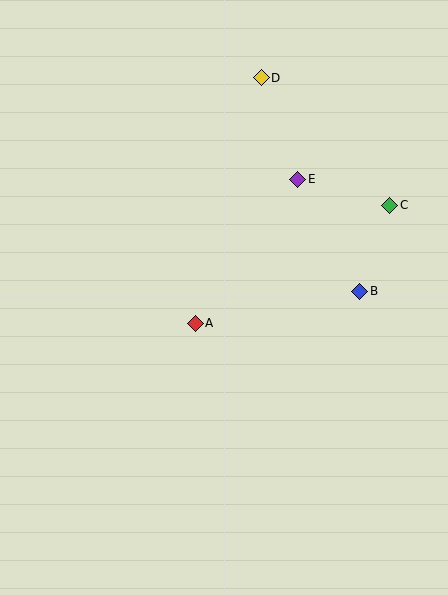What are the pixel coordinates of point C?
Point C is at (390, 205).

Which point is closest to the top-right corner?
Point D is closest to the top-right corner.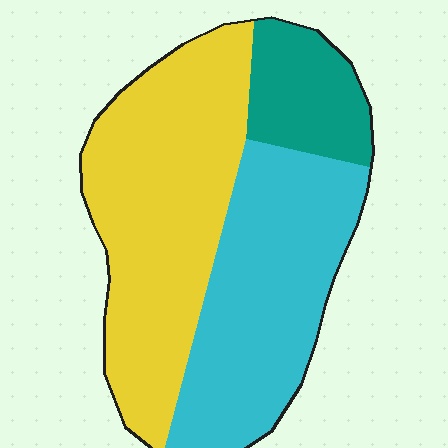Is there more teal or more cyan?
Cyan.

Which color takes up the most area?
Yellow, at roughly 45%.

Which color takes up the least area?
Teal, at roughly 15%.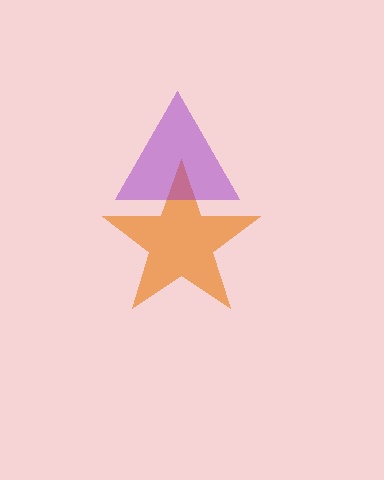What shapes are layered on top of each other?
The layered shapes are: an orange star, a purple triangle.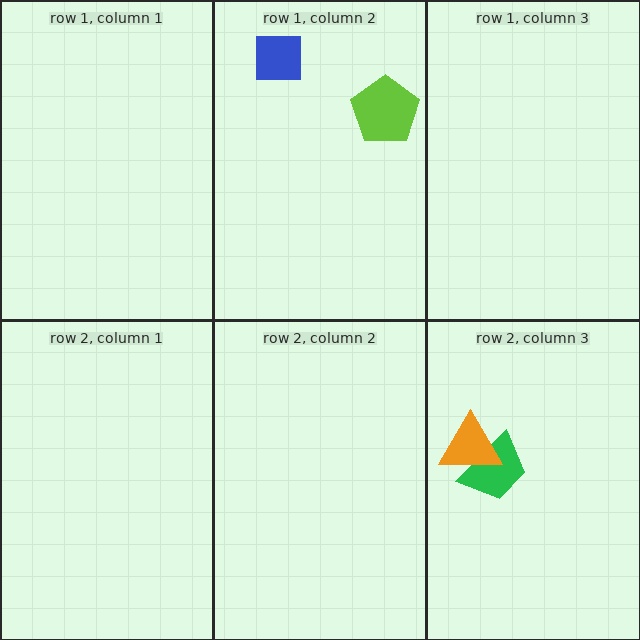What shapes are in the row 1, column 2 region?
The blue square, the lime pentagon.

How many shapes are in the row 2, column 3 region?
2.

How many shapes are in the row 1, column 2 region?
2.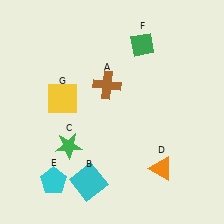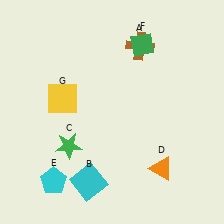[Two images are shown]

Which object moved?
The brown cross (A) moved up.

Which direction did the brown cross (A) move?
The brown cross (A) moved up.